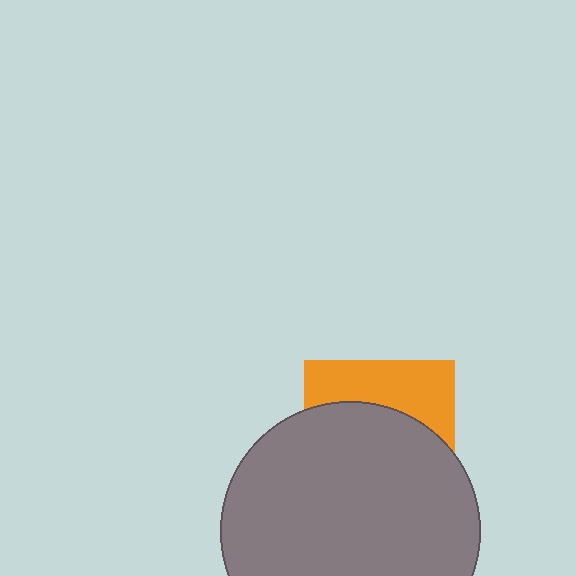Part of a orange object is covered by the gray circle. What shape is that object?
It is a square.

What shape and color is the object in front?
The object in front is a gray circle.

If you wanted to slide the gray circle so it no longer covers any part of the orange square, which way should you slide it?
Slide it down — that is the most direct way to separate the two shapes.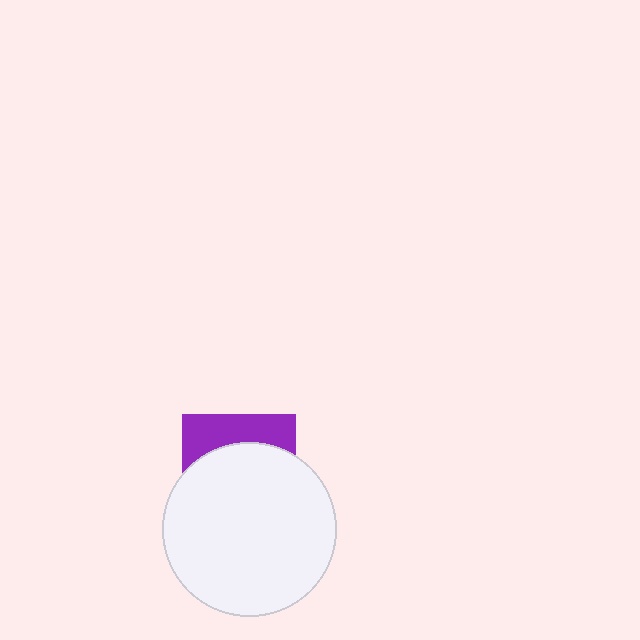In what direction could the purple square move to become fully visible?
The purple square could move up. That would shift it out from behind the white circle entirely.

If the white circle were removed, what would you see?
You would see the complete purple square.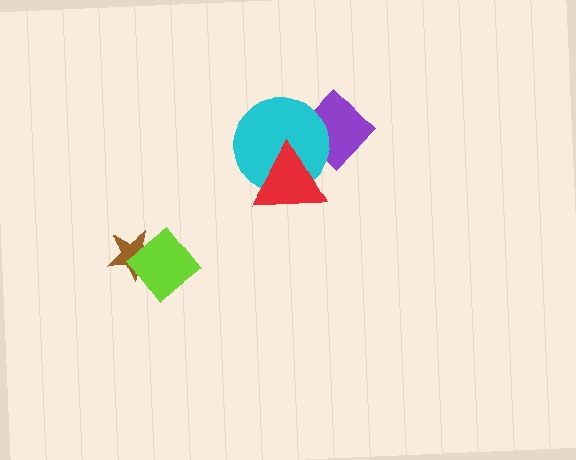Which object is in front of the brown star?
The lime diamond is in front of the brown star.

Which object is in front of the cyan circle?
The red triangle is in front of the cyan circle.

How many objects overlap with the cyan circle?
2 objects overlap with the cyan circle.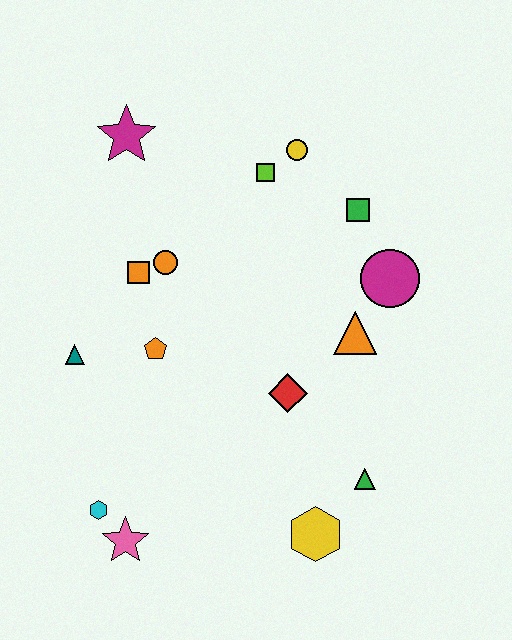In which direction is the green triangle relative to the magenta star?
The green triangle is below the magenta star.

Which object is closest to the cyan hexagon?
The pink star is closest to the cyan hexagon.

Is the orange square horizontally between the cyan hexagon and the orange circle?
Yes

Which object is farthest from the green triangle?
The magenta star is farthest from the green triangle.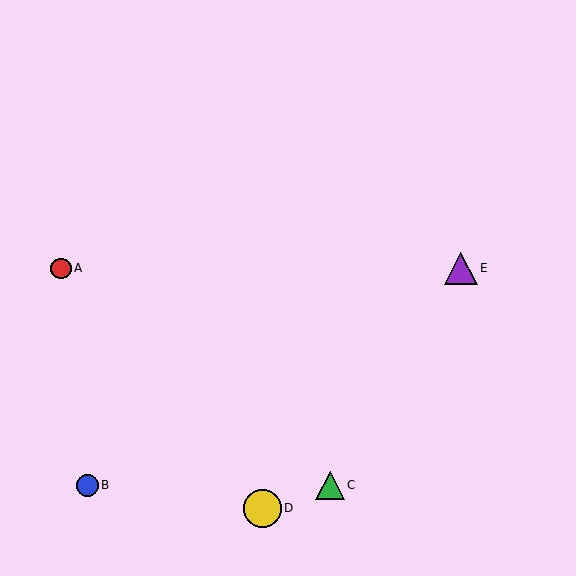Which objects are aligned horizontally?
Objects A, E are aligned horizontally.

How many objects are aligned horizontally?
2 objects (A, E) are aligned horizontally.